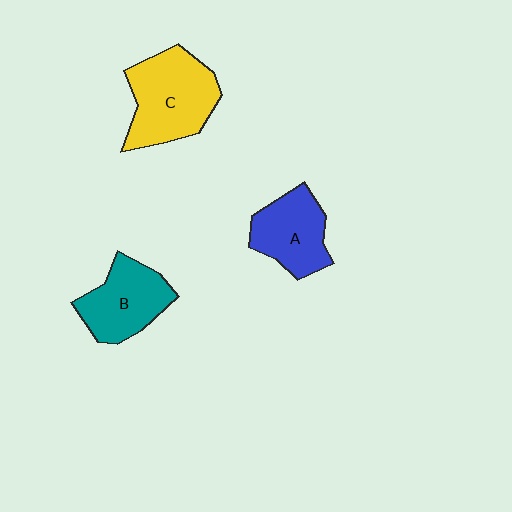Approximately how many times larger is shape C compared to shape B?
Approximately 1.3 times.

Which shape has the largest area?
Shape C (yellow).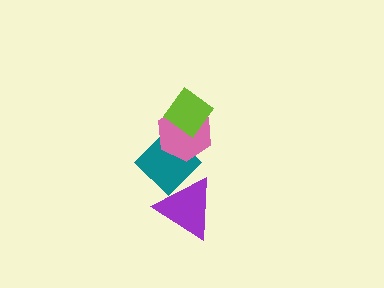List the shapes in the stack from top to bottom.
From top to bottom: the lime diamond, the pink hexagon, the teal diamond, the purple triangle.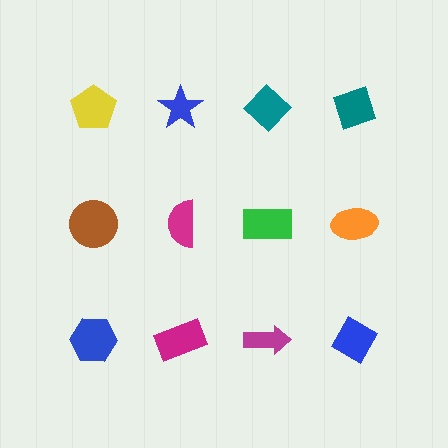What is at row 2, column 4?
An orange ellipse.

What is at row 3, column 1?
A blue hexagon.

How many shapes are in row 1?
4 shapes.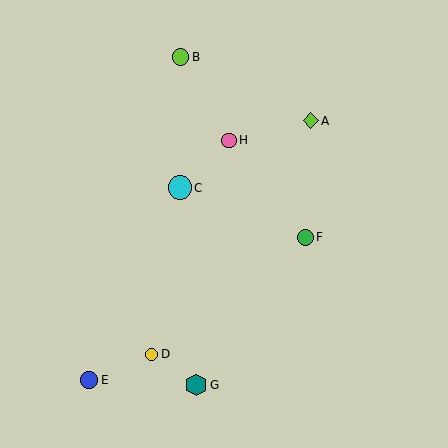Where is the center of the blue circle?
The center of the blue circle is at (89, 380).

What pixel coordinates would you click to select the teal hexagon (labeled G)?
Click at (196, 385) to select the teal hexagon G.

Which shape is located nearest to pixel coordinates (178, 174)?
The cyan circle (labeled C) at (180, 188) is nearest to that location.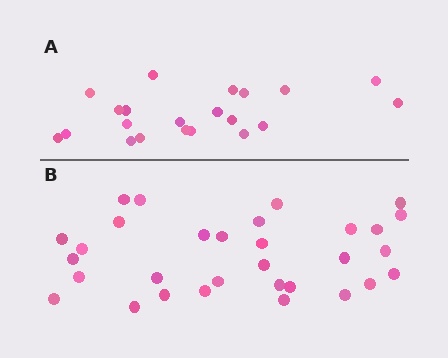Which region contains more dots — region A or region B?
Region B (the bottom region) has more dots.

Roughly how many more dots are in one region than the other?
Region B has roughly 10 or so more dots than region A.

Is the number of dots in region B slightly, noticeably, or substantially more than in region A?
Region B has substantially more. The ratio is roughly 1.5 to 1.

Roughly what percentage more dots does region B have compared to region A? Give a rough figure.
About 50% more.